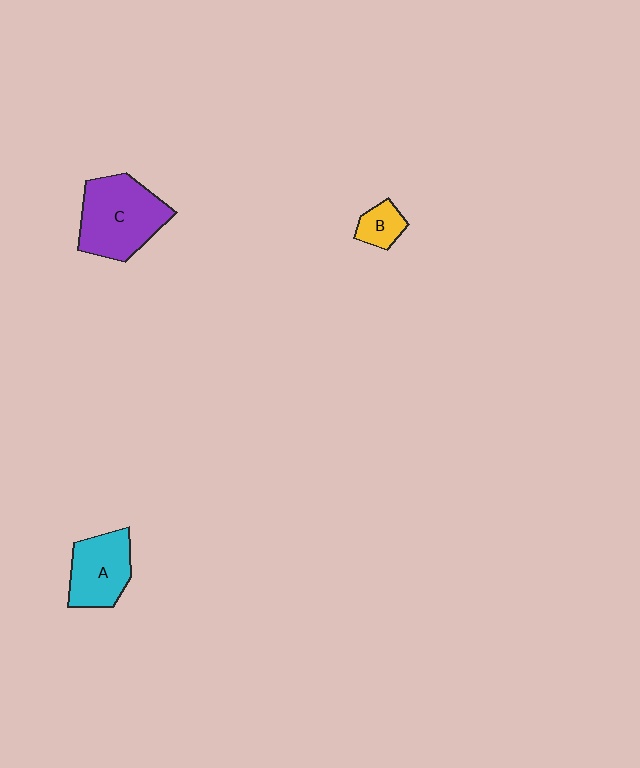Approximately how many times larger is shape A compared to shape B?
Approximately 2.4 times.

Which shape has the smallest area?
Shape B (yellow).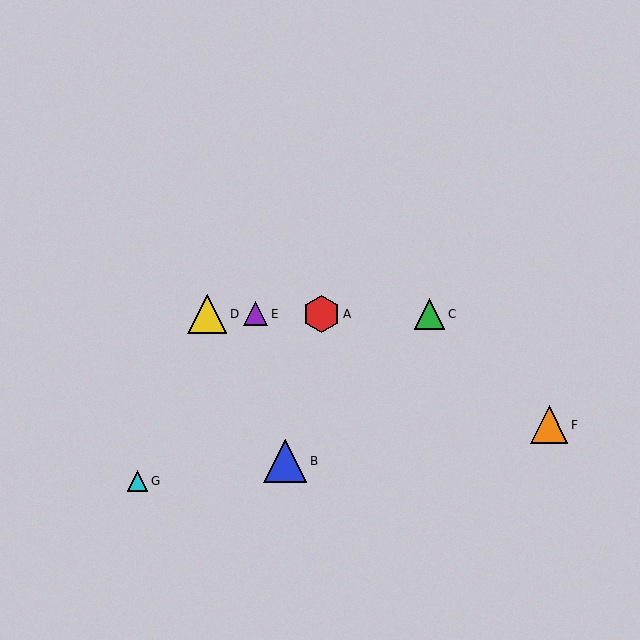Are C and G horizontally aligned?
No, C is at y≈314 and G is at y≈481.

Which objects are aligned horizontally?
Objects A, C, D, E are aligned horizontally.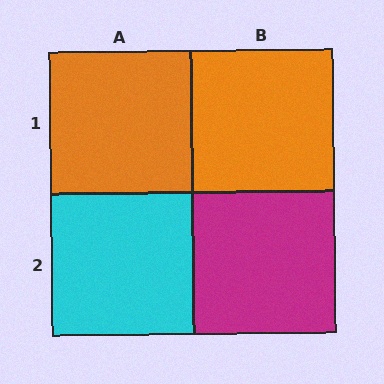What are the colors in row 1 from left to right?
Orange, orange.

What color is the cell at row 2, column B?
Magenta.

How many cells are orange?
2 cells are orange.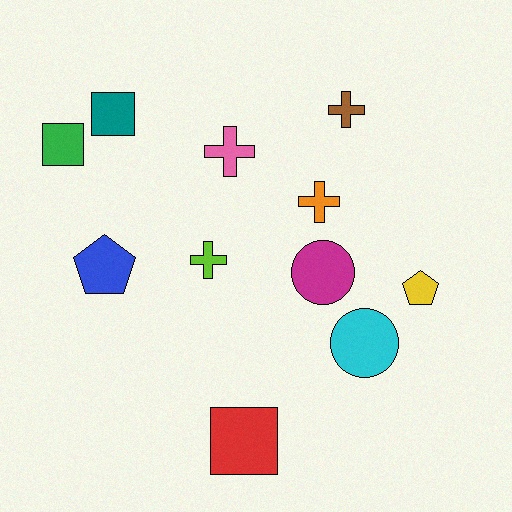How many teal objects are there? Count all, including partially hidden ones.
There is 1 teal object.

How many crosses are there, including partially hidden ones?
There are 4 crosses.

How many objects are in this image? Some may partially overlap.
There are 11 objects.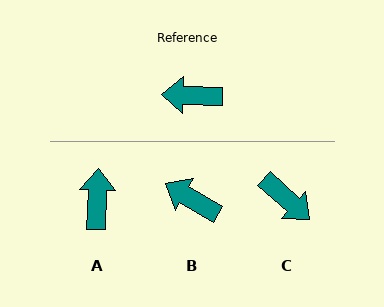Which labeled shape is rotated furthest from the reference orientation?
C, about 140 degrees away.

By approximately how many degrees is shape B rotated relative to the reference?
Approximately 28 degrees clockwise.